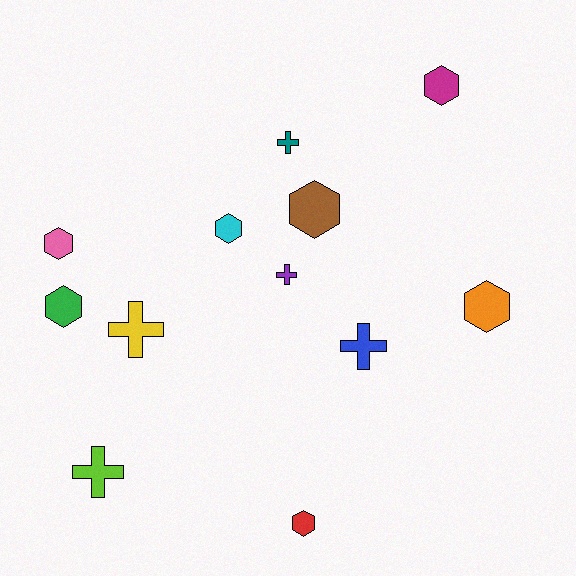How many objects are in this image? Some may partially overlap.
There are 12 objects.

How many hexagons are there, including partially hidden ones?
There are 7 hexagons.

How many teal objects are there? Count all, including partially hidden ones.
There is 1 teal object.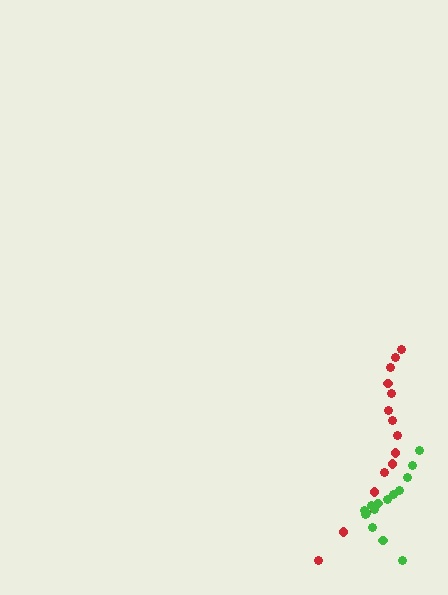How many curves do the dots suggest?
There are 2 distinct paths.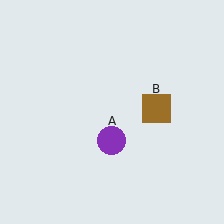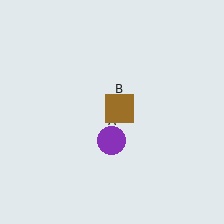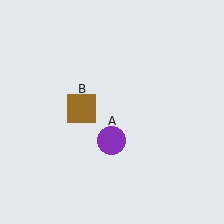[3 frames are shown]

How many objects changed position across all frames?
1 object changed position: brown square (object B).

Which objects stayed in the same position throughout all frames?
Purple circle (object A) remained stationary.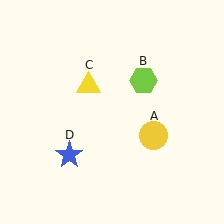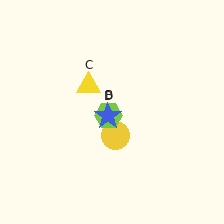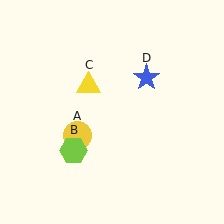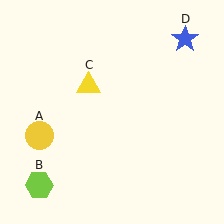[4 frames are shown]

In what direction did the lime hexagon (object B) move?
The lime hexagon (object B) moved down and to the left.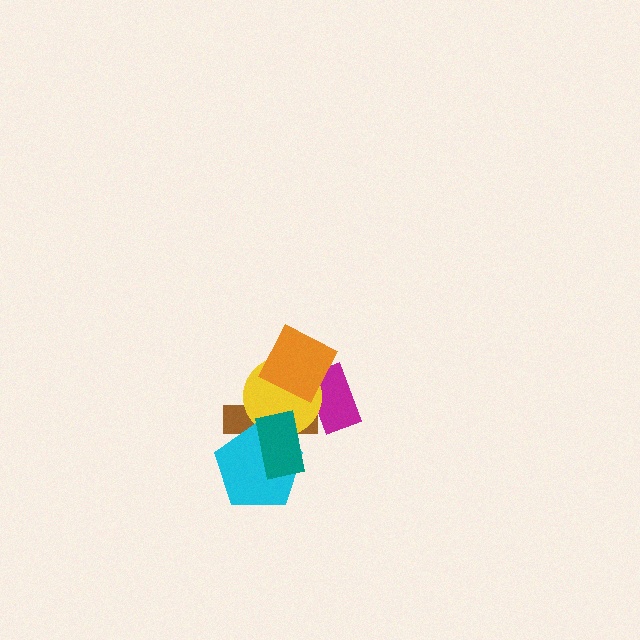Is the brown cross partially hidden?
Yes, it is partially covered by another shape.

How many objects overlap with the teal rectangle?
3 objects overlap with the teal rectangle.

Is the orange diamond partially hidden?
No, no other shape covers it.